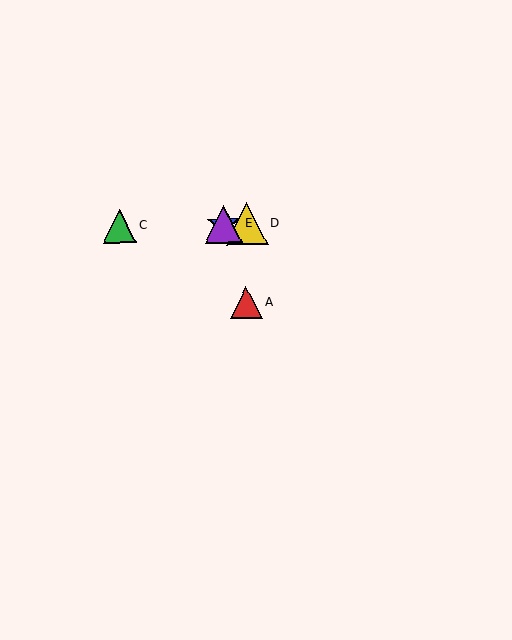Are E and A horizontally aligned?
No, E is at y≈224 and A is at y≈302.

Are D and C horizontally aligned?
Yes, both are at y≈224.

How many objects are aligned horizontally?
4 objects (B, C, D, E) are aligned horizontally.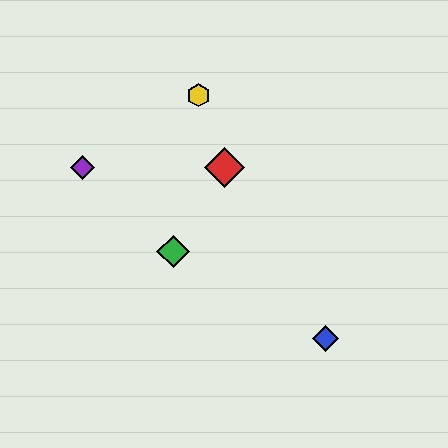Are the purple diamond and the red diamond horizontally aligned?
Yes, both are at y≈168.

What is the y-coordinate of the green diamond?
The green diamond is at y≈252.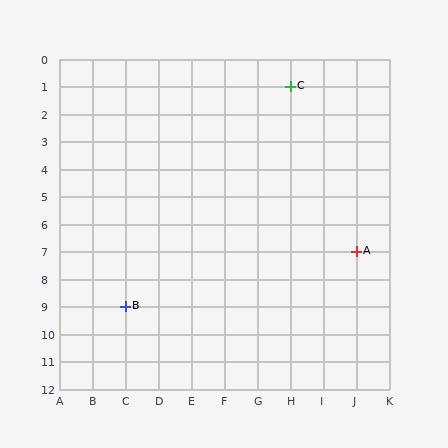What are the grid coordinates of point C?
Point C is at grid coordinates (H, 1).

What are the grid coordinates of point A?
Point A is at grid coordinates (J, 7).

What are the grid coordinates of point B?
Point B is at grid coordinates (C, 9).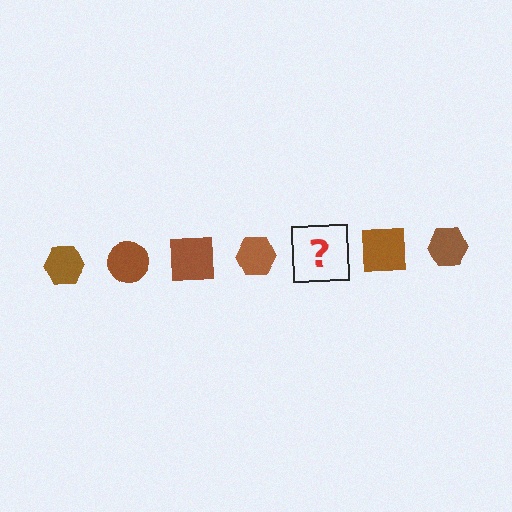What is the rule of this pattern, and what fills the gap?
The rule is that the pattern cycles through hexagon, circle, square shapes in brown. The gap should be filled with a brown circle.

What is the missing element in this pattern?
The missing element is a brown circle.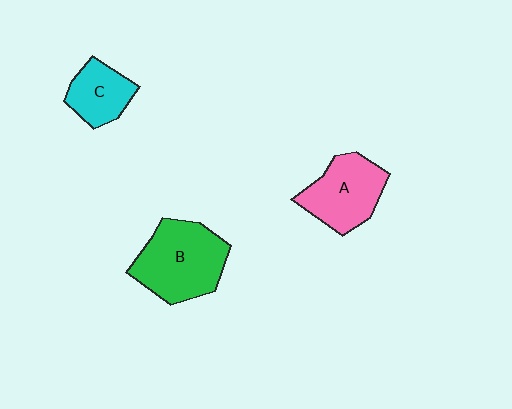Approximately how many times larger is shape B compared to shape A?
Approximately 1.3 times.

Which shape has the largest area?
Shape B (green).